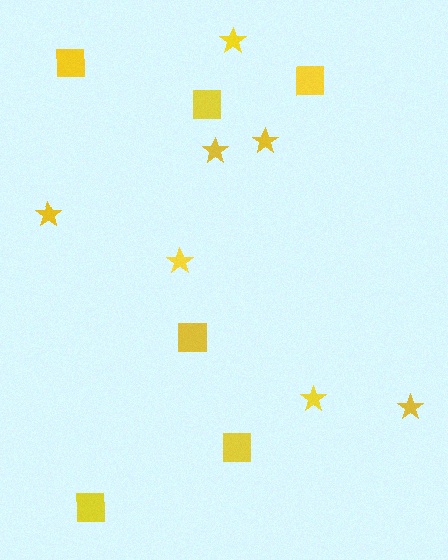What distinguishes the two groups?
There are 2 groups: one group of stars (7) and one group of squares (6).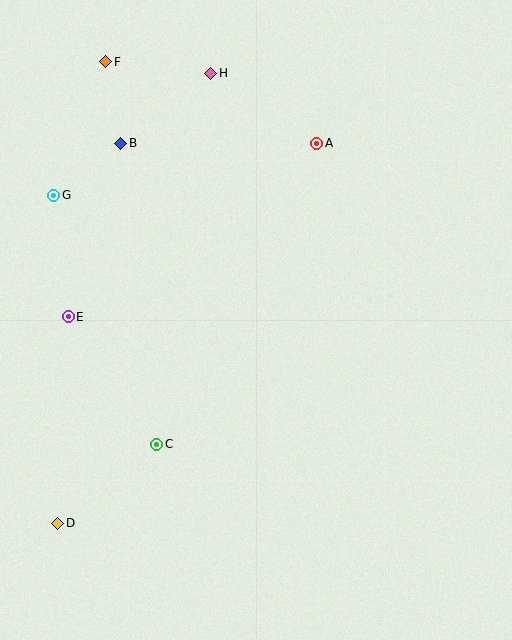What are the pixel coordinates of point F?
Point F is at (106, 62).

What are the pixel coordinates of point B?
Point B is at (121, 143).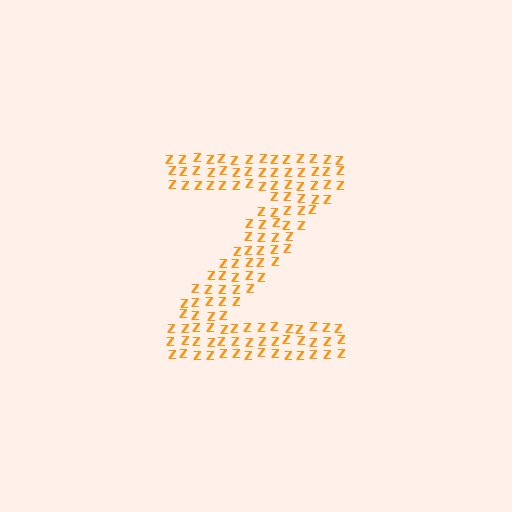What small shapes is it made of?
It is made of small letter Z's.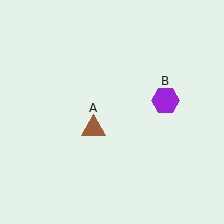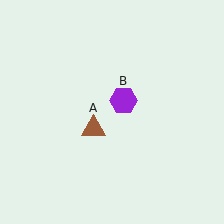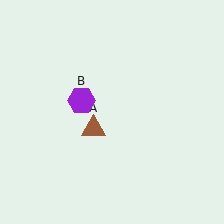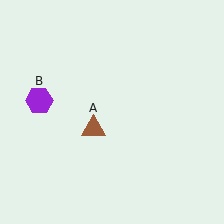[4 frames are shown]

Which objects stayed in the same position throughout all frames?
Brown triangle (object A) remained stationary.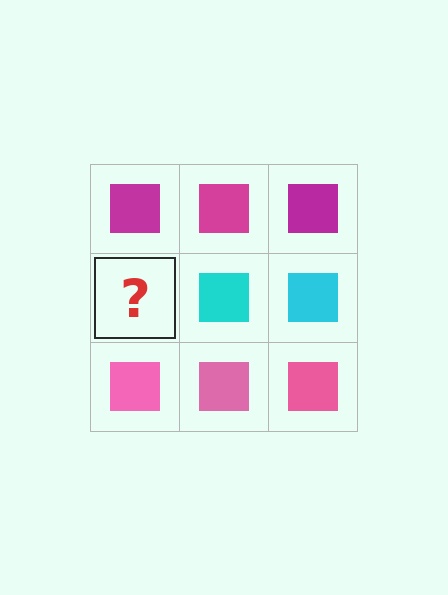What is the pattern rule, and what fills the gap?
The rule is that each row has a consistent color. The gap should be filled with a cyan square.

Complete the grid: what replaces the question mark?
The question mark should be replaced with a cyan square.